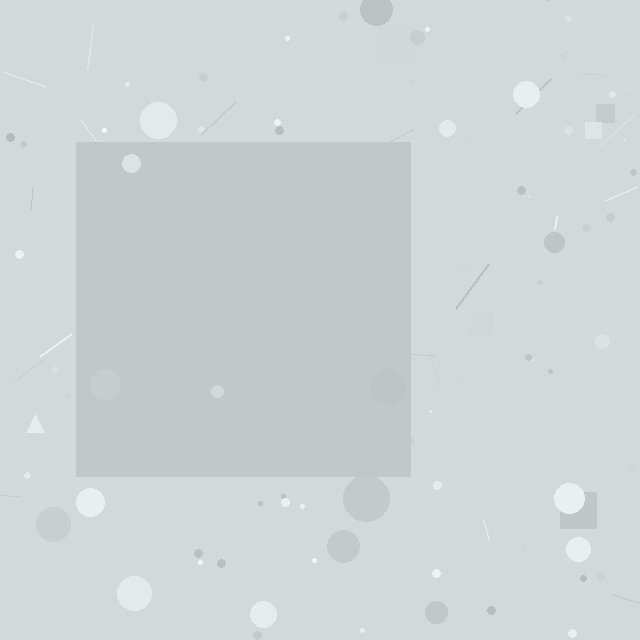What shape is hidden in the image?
A square is hidden in the image.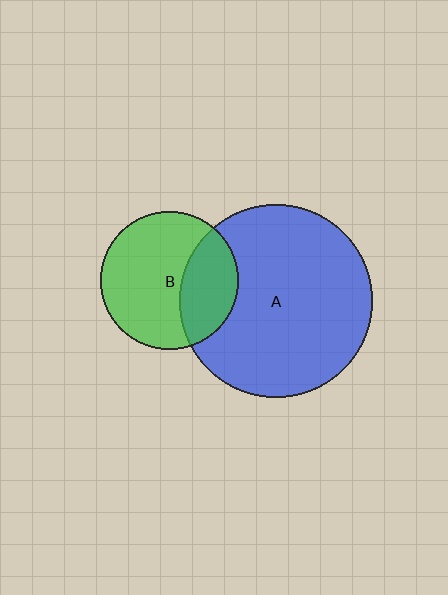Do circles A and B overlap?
Yes.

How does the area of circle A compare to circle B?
Approximately 1.9 times.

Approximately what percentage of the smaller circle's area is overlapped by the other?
Approximately 30%.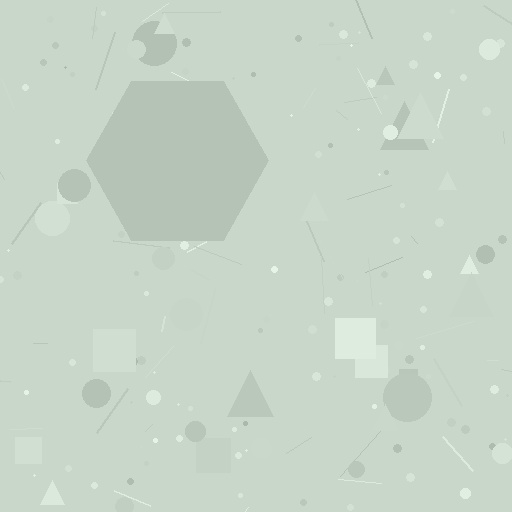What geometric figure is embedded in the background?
A hexagon is embedded in the background.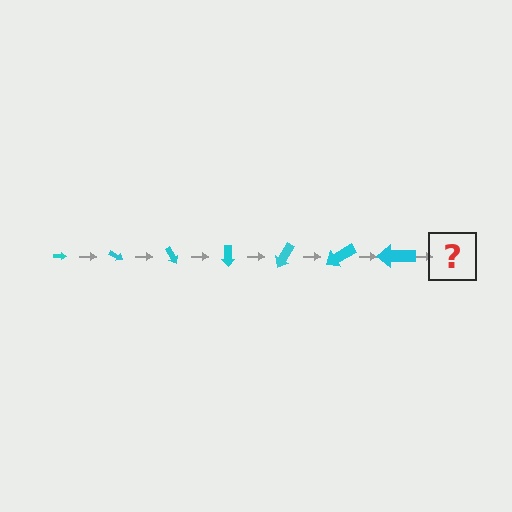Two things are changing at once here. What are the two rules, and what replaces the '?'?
The two rules are that the arrow grows larger each step and it rotates 30 degrees each step. The '?' should be an arrow, larger than the previous one and rotated 210 degrees from the start.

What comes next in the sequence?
The next element should be an arrow, larger than the previous one and rotated 210 degrees from the start.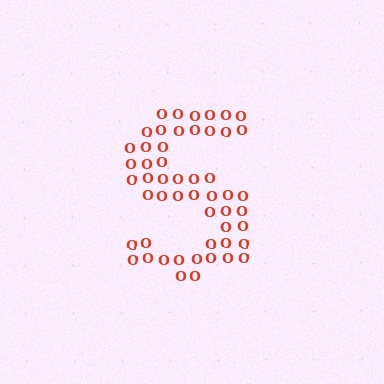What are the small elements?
The small elements are letter O's.